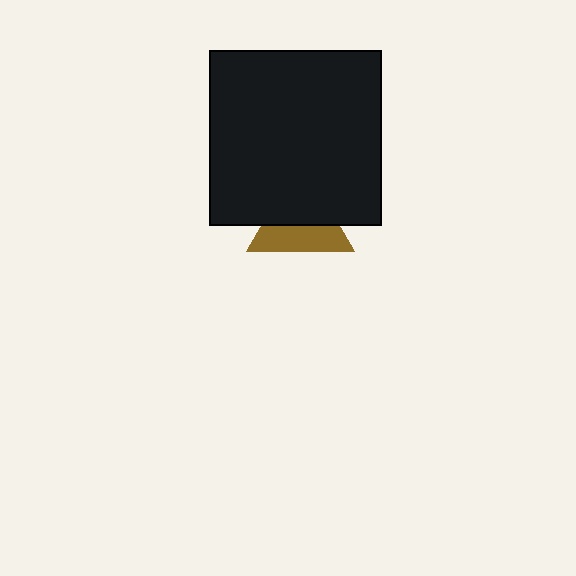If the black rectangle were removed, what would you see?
You would see the complete brown triangle.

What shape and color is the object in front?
The object in front is a black rectangle.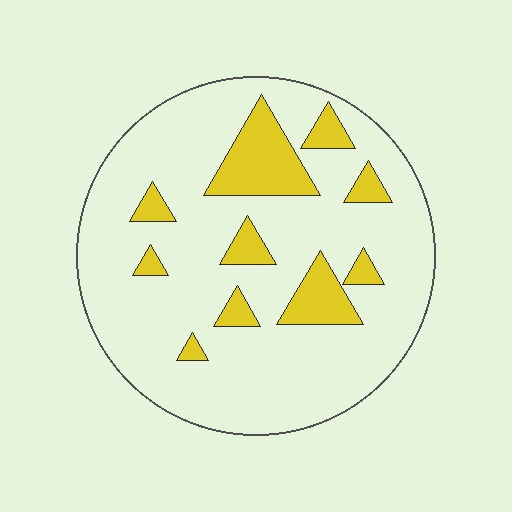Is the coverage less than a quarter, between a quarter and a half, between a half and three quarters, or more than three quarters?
Less than a quarter.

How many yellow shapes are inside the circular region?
10.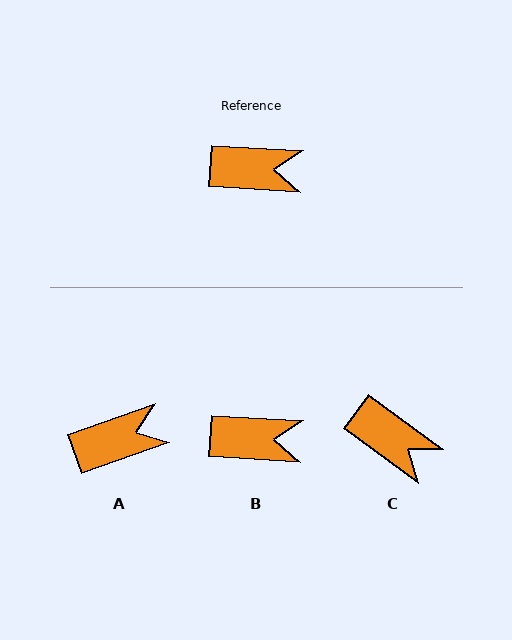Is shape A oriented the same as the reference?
No, it is off by about 23 degrees.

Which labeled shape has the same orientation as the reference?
B.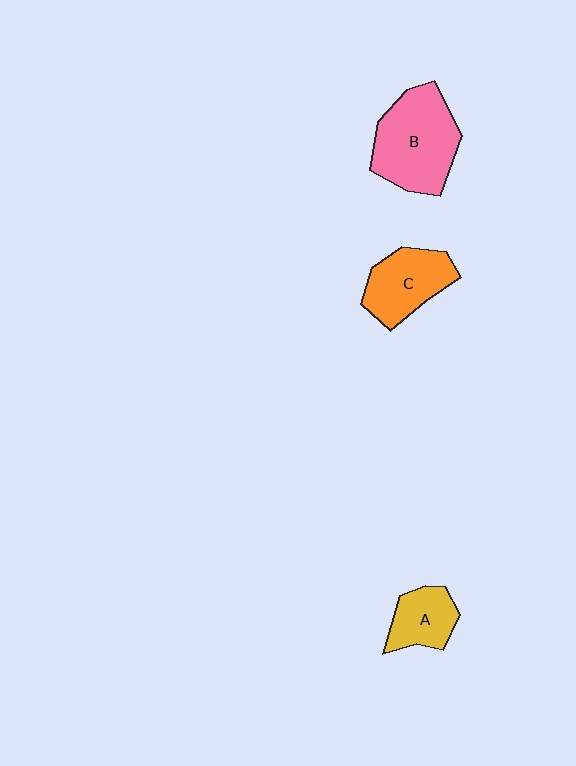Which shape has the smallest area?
Shape A (yellow).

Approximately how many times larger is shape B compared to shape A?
Approximately 2.0 times.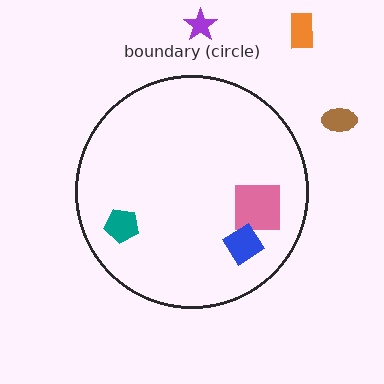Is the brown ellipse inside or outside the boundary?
Outside.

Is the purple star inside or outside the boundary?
Outside.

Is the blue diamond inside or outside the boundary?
Inside.